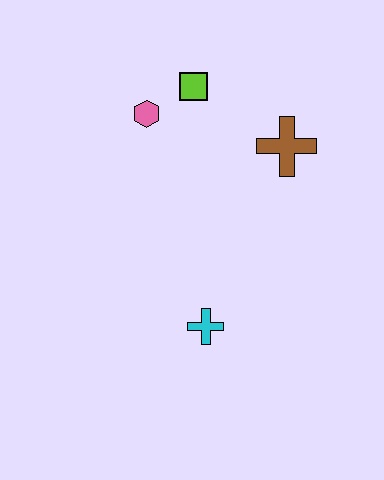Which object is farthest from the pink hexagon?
The cyan cross is farthest from the pink hexagon.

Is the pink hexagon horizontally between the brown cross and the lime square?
No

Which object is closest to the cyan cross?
The brown cross is closest to the cyan cross.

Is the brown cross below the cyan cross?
No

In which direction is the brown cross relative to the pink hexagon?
The brown cross is to the right of the pink hexagon.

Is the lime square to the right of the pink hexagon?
Yes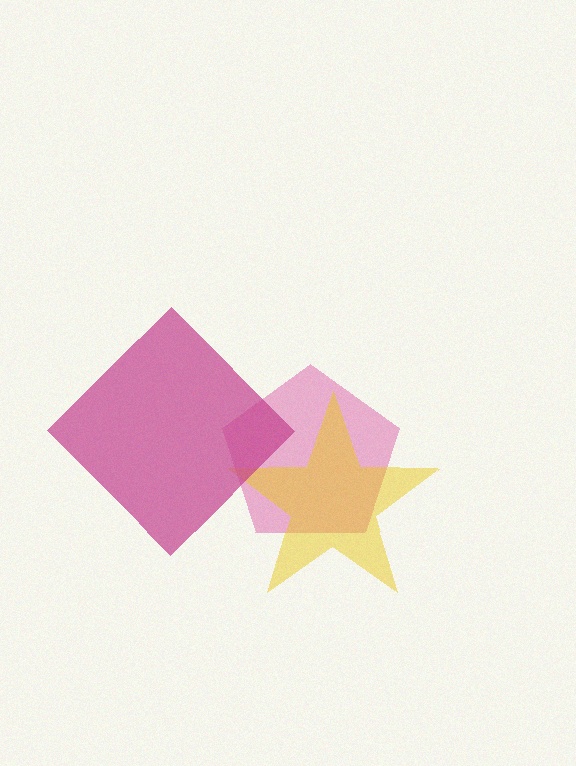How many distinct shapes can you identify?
There are 3 distinct shapes: a pink pentagon, a yellow star, a magenta diamond.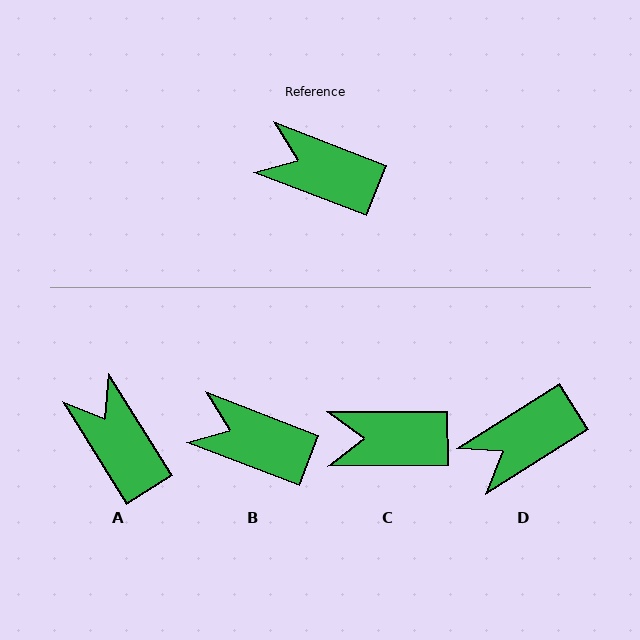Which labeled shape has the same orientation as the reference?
B.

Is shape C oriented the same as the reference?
No, it is off by about 21 degrees.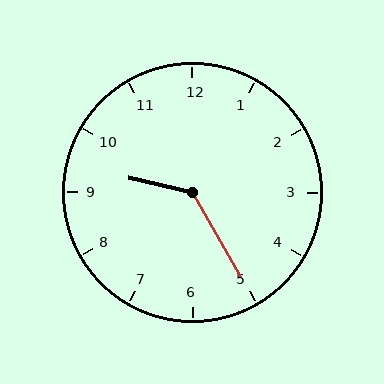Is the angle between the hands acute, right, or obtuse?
It is obtuse.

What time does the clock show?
9:25.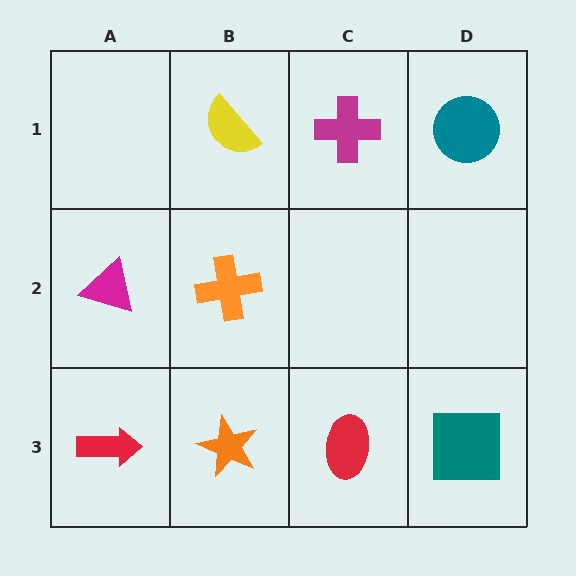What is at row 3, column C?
A red ellipse.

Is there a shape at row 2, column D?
No, that cell is empty.